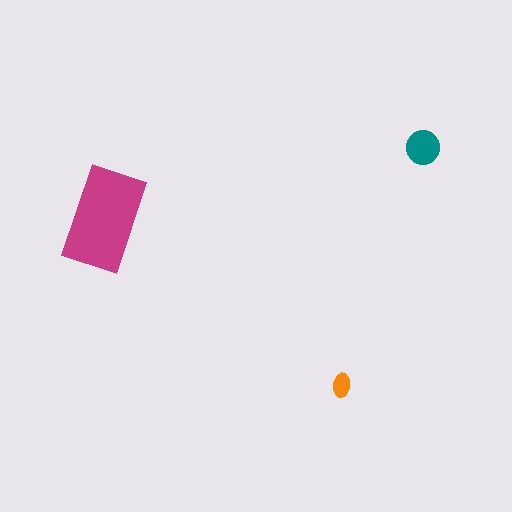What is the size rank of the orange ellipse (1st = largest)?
3rd.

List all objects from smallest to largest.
The orange ellipse, the teal circle, the magenta rectangle.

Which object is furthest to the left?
The magenta rectangle is leftmost.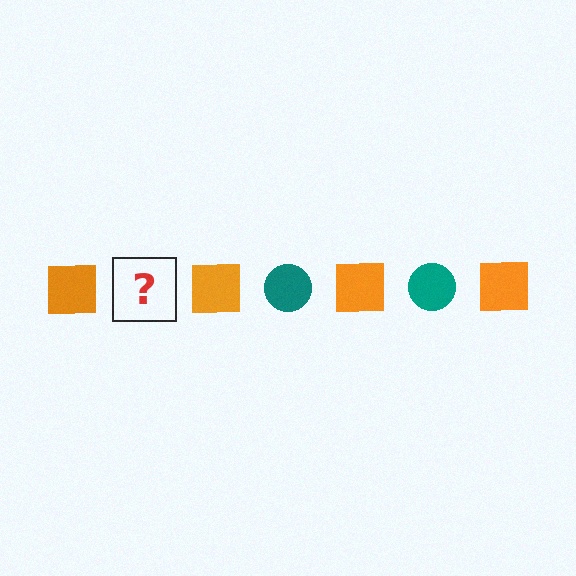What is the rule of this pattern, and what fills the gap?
The rule is that the pattern alternates between orange square and teal circle. The gap should be filled with a teal circle.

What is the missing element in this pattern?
The missing element is a teal circle.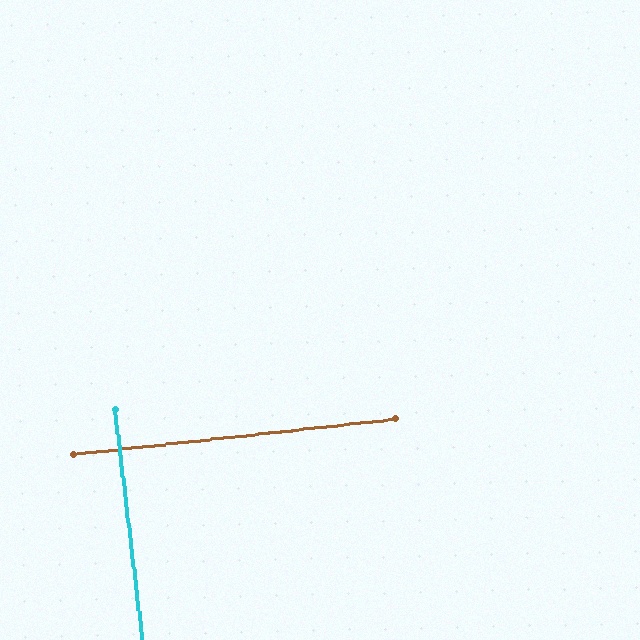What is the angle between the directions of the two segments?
Approximately 89 degrees.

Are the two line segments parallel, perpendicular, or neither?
Perpendicular — they meet at approximately 89°.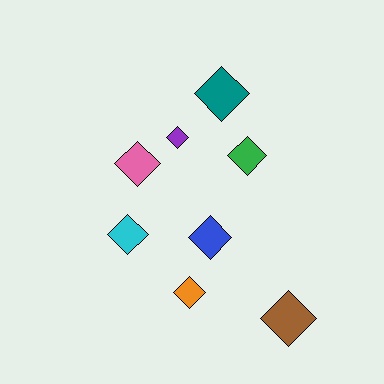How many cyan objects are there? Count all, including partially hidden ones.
There is 1 cyan object.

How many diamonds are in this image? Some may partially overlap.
There are 8 diamonds.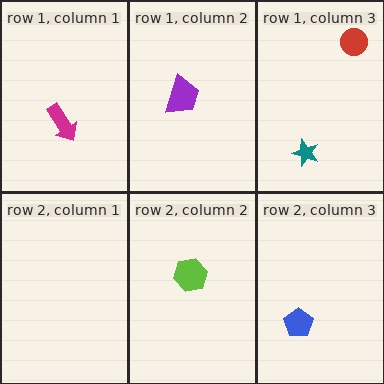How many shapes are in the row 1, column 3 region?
2.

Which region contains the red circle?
The row 1, column 3 region.